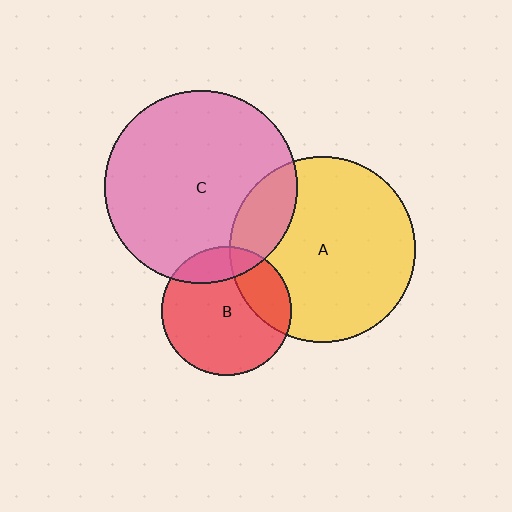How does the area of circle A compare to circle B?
Approximately 2.1 times.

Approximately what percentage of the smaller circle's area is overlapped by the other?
Approximately 15%.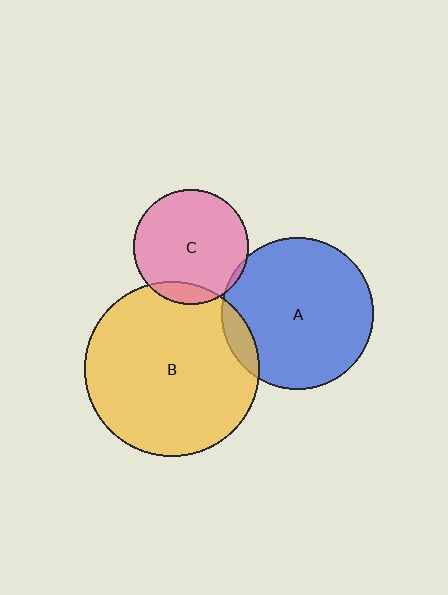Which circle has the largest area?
Circle B (yellow).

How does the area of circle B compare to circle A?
Approximately 1.3 times.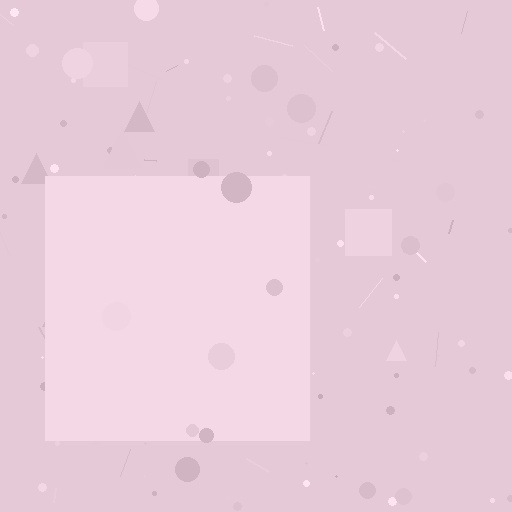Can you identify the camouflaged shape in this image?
The camouflaged shape is a square.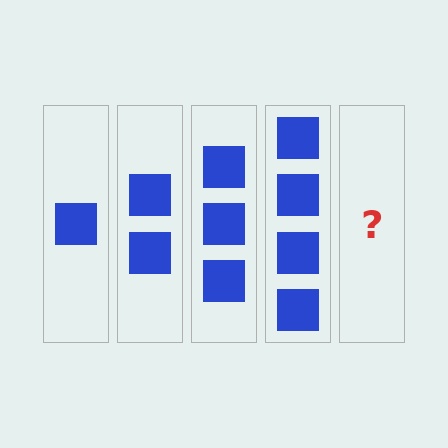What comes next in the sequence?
The next element should be 5 squares.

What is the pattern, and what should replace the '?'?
The pattern is that each step adds one more square. The '?' should be 5 squares.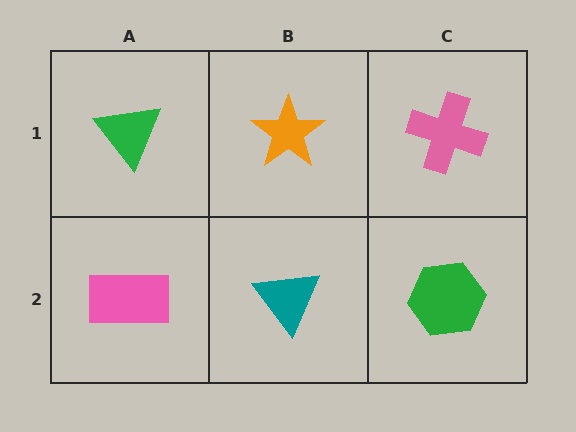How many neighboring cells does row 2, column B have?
3.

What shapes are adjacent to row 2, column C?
A pink cross (row 1, column C), a teal triangle (row 2, column B).